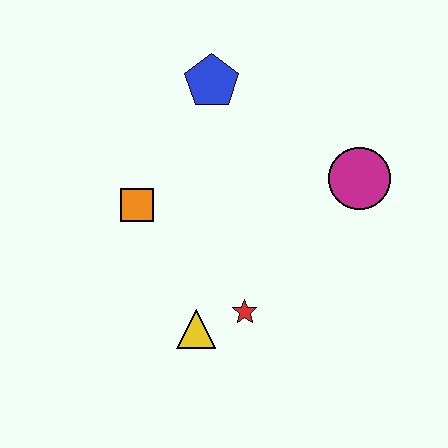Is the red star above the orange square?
No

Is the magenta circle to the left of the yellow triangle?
No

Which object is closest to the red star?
The yellow triangle is closest to the red star.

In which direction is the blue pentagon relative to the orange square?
The blue pentagon is above the orange square.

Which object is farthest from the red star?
The blue pentagon is farthest from the red star.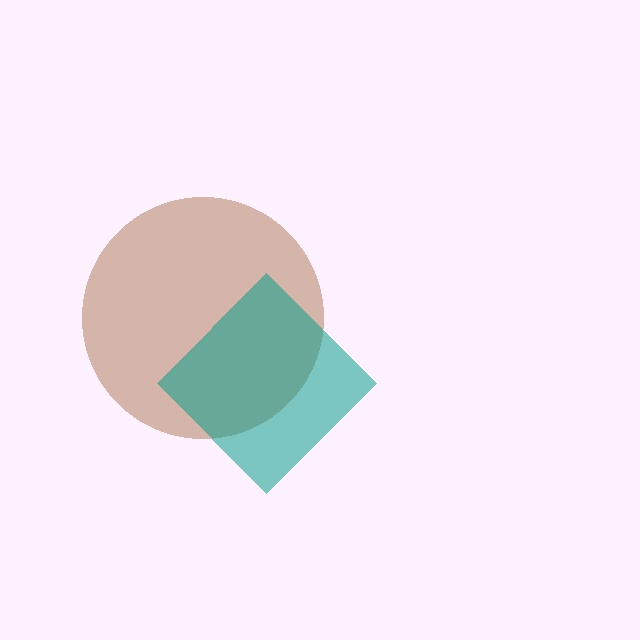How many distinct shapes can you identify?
There are 2 distinct shapes: a brown circle, a teal diamond.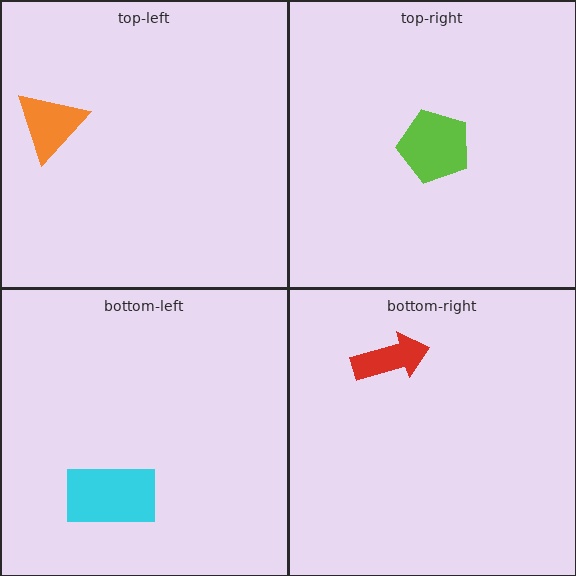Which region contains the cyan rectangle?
The bottom-left region.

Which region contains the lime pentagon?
The top-right region.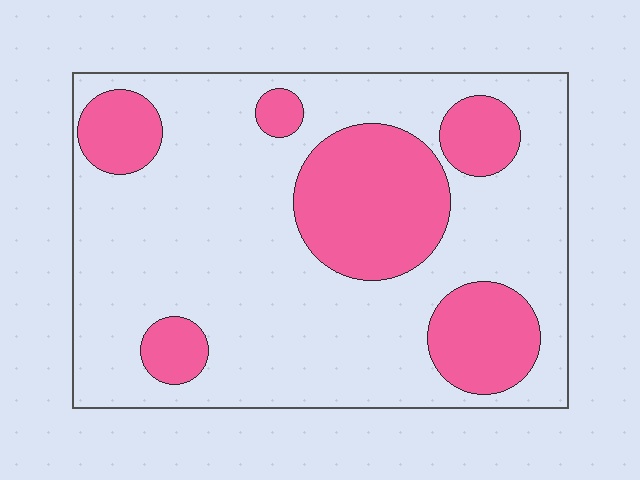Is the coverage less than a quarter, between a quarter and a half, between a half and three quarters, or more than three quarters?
Between a quarter and a half.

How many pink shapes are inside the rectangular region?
6.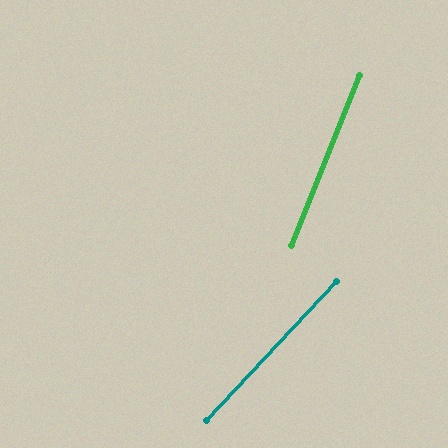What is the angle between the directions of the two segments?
Approximately 22 degrees.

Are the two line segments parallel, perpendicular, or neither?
Neither parallel nor perpendicular — they differ by about 22°.